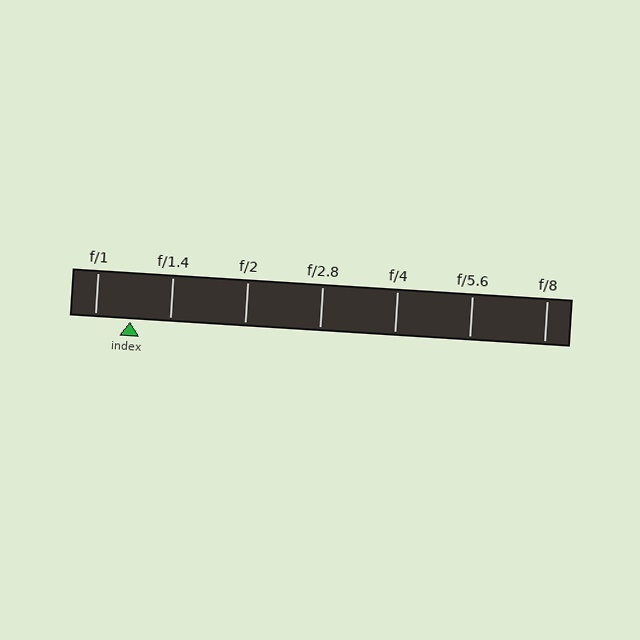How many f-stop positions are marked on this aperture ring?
There are 7 f-stop positions marked.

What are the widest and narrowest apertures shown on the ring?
The widest aperture shown is f/1 and the narrowest is f/8.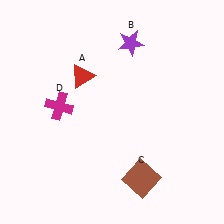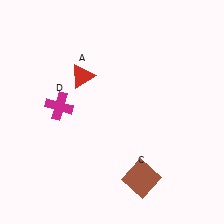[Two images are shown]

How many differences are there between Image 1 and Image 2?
There is 1 difference between the two images.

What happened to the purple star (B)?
The purple star (B) was removed in Image 2. It was in the top-right area of Image 1.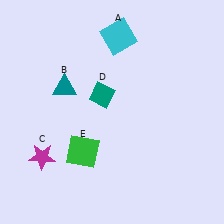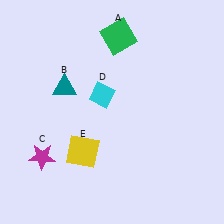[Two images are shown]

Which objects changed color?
A changed from cyan to green. D changed from teal to cyan. E changed from green to yellow.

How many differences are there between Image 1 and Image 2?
There are 3 differences between the two images.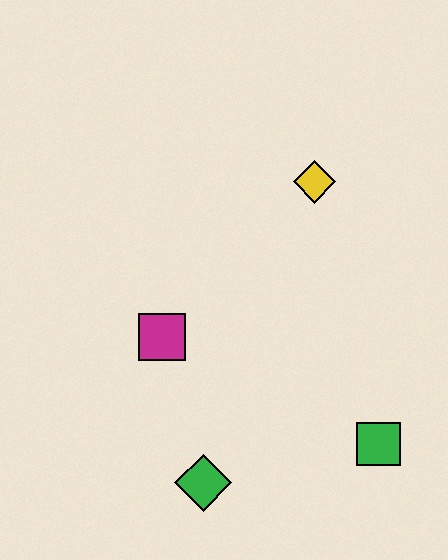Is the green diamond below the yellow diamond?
Yes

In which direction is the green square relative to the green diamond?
The green square is to the right of the green diamond.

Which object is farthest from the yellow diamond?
The green diamond is farthest from the yellow diamond.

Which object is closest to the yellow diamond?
The magenta square is closest to the yellow diamond.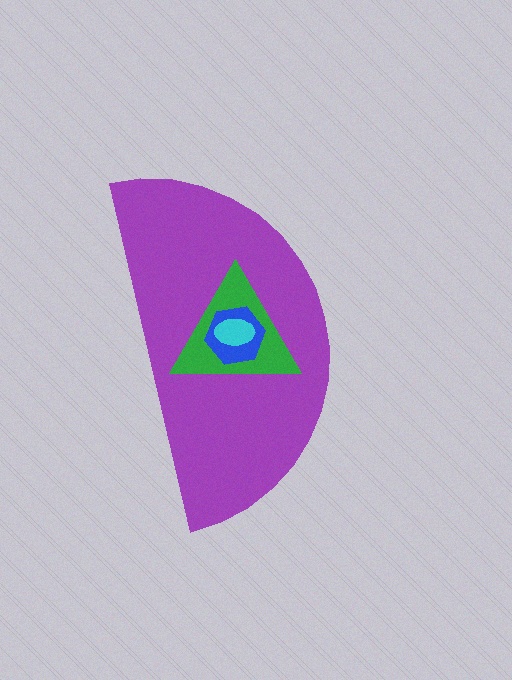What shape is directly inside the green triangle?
The blue hexagon.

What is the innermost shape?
The cyan ellipse.